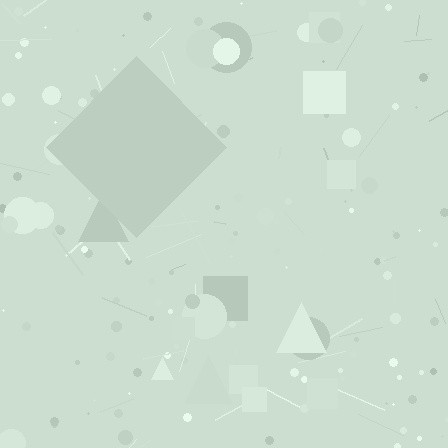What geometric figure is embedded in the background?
A diamond is embedded in the background.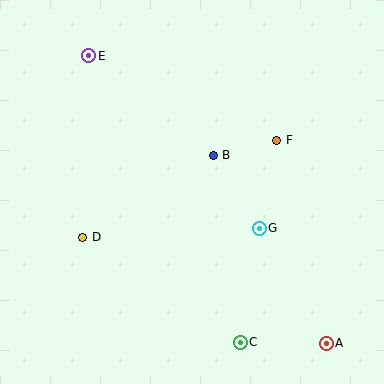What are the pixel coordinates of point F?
Point F is at (277, 140).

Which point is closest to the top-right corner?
Point F is closest to the top-right corner.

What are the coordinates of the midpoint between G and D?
The midpoint between G and D is at (171, 233).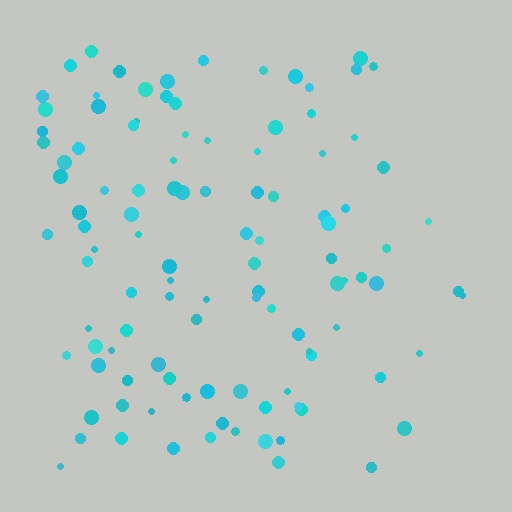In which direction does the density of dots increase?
From right to left, with the left side densest.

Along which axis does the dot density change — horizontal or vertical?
Horizontal.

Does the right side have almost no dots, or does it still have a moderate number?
Still a moderate number, just noticeably fewer than the left.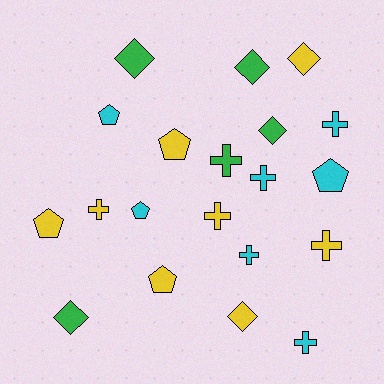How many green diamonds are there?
There are 4 green diamonds.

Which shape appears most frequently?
Cross, with 8 objects.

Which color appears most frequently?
Yellow, with 8 objects.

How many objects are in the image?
There are 20 objects.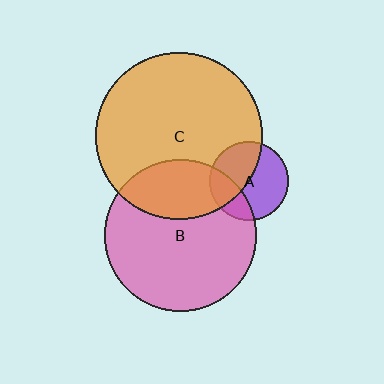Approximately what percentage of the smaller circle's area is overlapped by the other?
Approximately 45%.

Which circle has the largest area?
Circle C (orange).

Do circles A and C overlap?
Yes.